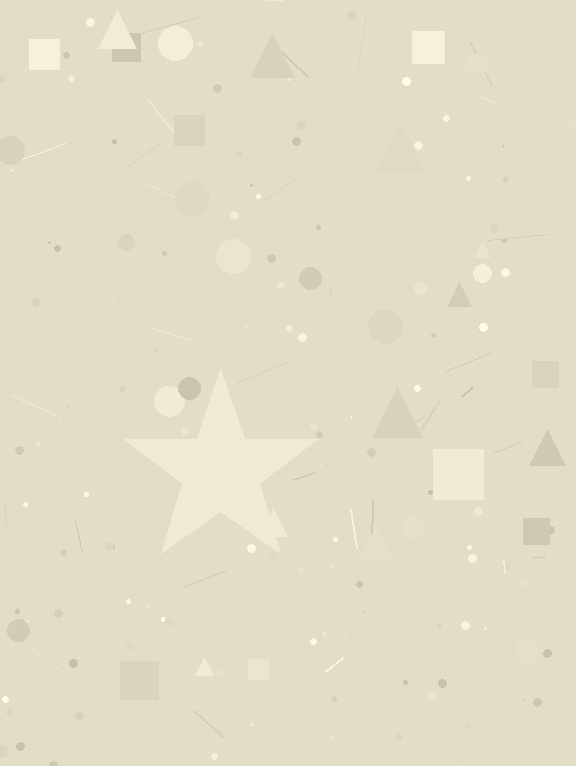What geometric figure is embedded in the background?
A star is embedded in the background.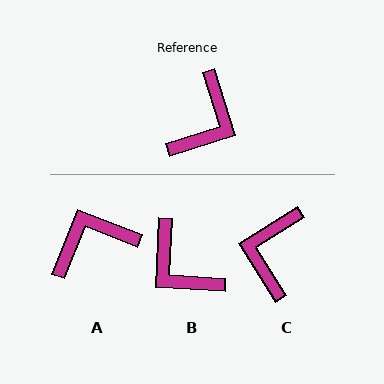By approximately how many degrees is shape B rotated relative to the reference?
Approximately 111 degrees clockwise.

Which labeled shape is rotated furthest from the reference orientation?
C, about 166 degrees away.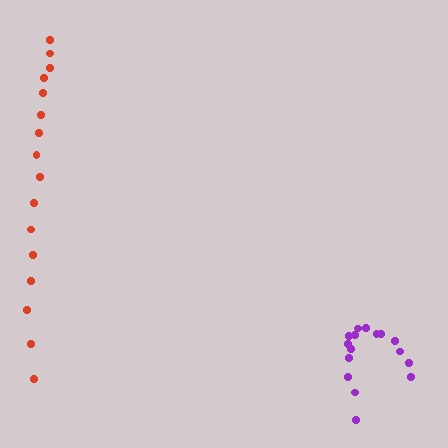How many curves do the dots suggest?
There are 2 distinct paths.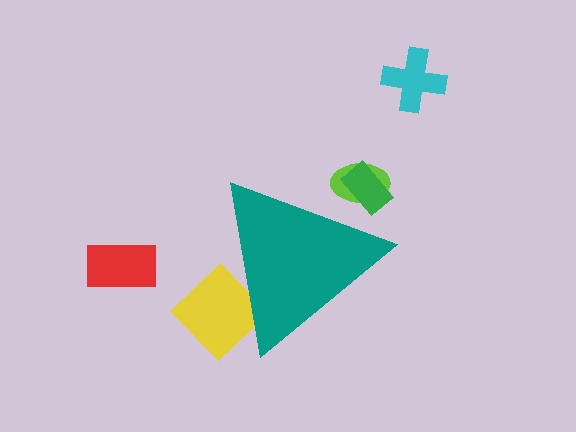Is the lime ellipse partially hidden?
Yes, the lime ellipse is partially hidden behind the teal triangle.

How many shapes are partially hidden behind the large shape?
3 shapes are partially hidden.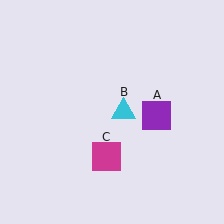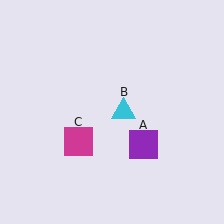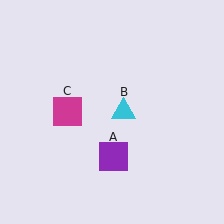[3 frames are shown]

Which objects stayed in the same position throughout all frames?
Cyan triangle (object B) remained stationary.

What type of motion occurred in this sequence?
The purple square (object A), magenta square (object C) rotated clockwise around the center of the scene.